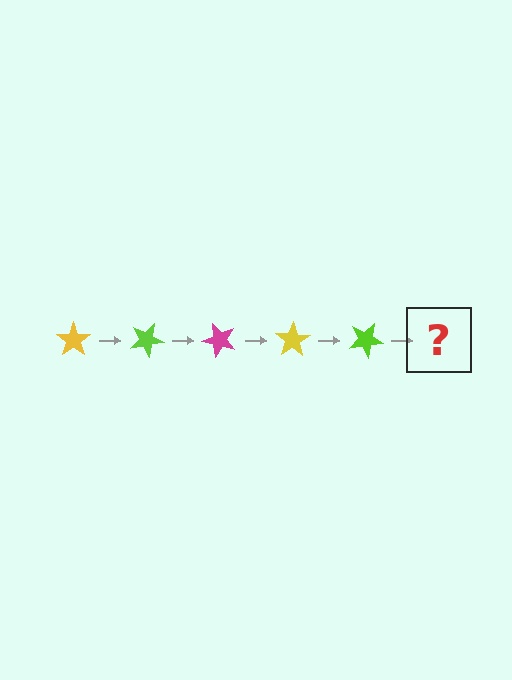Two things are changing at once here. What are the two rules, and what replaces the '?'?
The two rules are that it rotates 25 degrees each step and the color cycles through yellow, lime, and magenta. The '?' should be a magenta star, rotated 125 degrees from the start.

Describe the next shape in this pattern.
It should be a magenta star, rotated 125 degrees from the start.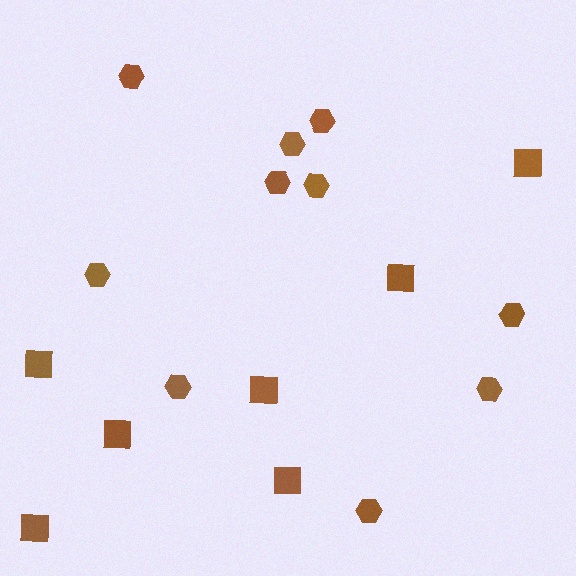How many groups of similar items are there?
There are 2 groups: one group of squares (7) and one group of hexagons (10).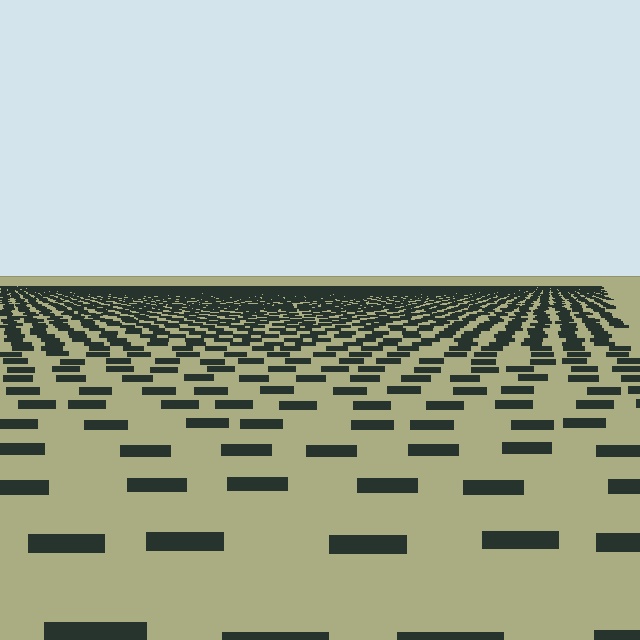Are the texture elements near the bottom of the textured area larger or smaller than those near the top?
Larger. Near the bottom, elements are closer to the viewer and appear at a bigger on-screen size.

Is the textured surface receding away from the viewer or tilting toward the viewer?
The surface is receding away from the viewer. Texture elements get smaller and denser toward the top.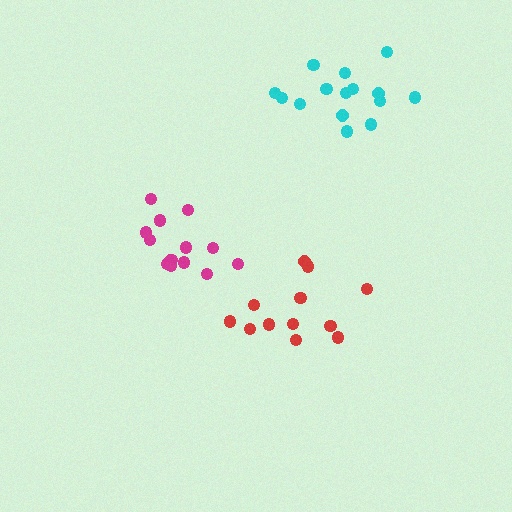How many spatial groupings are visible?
There are 3 spatial groupings.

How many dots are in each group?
Group 1: 12 dots, Group 2: 14 dots, Group 3: 15 dots (41 total).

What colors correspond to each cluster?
The clusters are colored: red, magenta, cyan.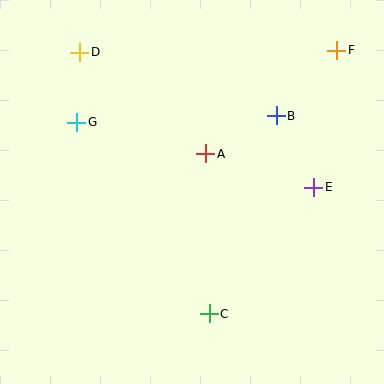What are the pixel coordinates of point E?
Point E is at (314, 187).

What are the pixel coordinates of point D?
Point D is at (80, 52).